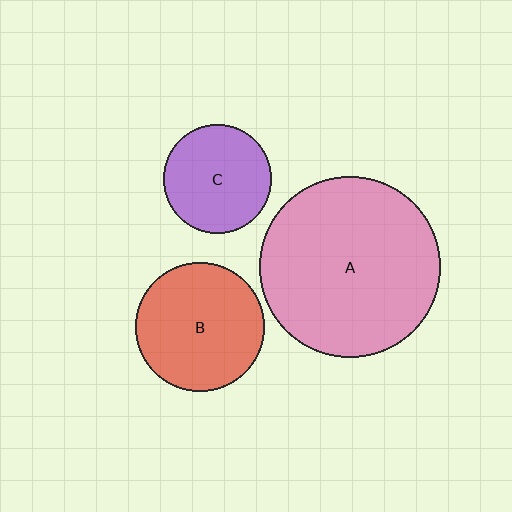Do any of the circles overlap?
No, none of the circles overlap.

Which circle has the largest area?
Circle A (pink).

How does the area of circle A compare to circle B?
Approximately 2.0 times.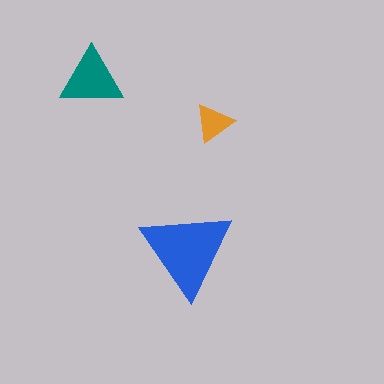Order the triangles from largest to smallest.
the blue one, the teal one, the orange one.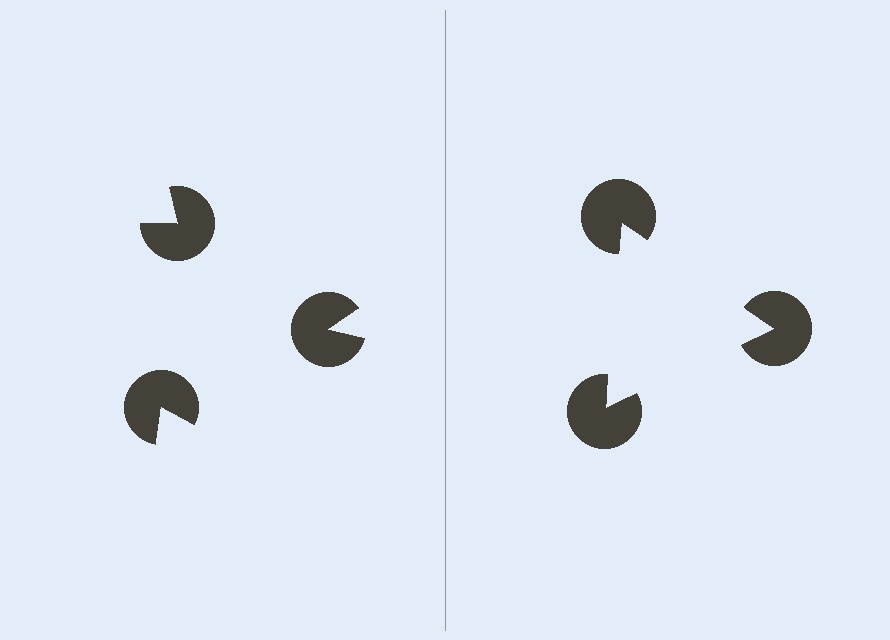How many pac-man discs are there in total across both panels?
6 — 3 on each side.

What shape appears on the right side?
An illusory triangle.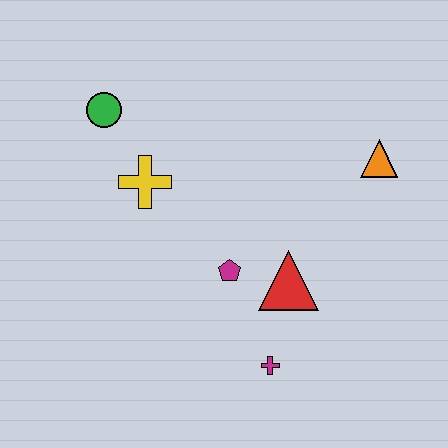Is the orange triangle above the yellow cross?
Yes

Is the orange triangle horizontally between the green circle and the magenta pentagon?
No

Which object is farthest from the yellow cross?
The orange triangle is farthest from the yellow cross.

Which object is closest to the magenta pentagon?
The red triangle is closest to the magenta pentagon.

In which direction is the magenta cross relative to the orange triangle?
The magenta cross is below the orange triangle.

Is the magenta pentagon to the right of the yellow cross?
Yes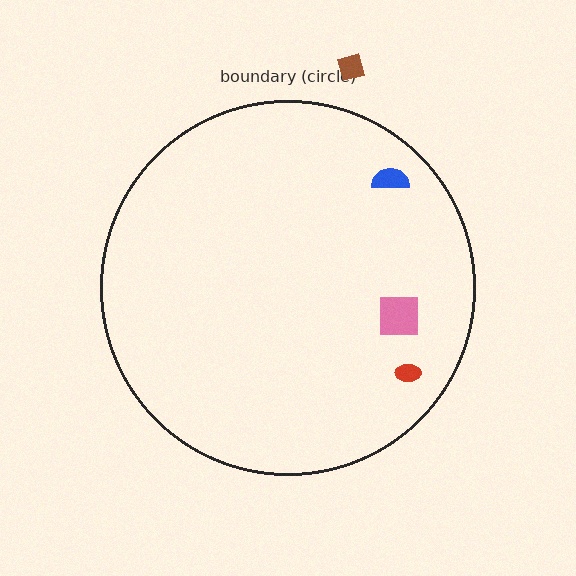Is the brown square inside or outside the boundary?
Outside.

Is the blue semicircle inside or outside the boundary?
Inside.